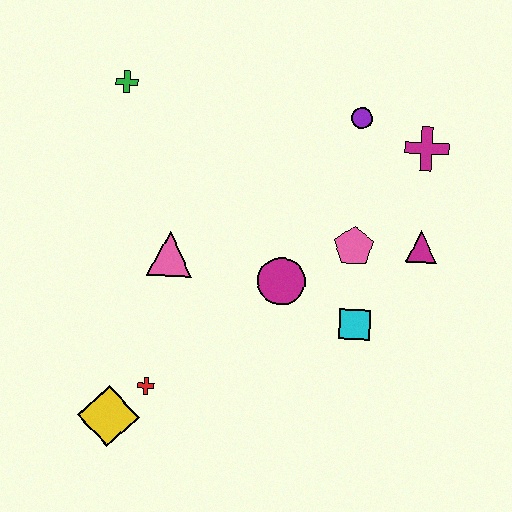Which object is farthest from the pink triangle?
The magenta cross is farthest from the pink triangle.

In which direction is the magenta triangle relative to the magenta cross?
The magenta triangle is below the magenta cross.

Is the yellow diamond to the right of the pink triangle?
No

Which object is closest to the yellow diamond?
The red cross is closest to the yellow diamond.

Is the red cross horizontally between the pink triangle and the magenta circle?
No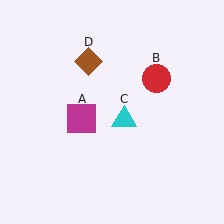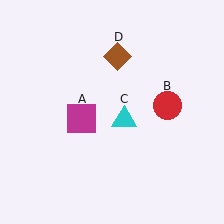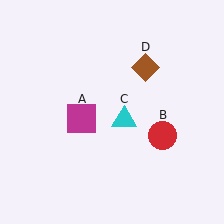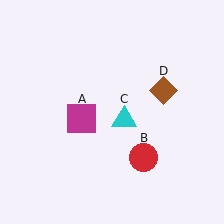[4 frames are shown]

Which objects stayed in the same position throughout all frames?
Magenta square (object A) and cyan triangle (object C) remained stationary.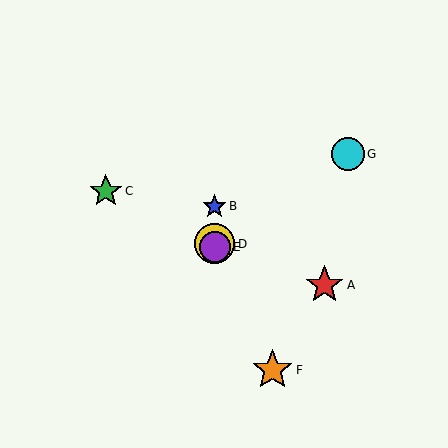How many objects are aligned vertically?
3 objects (B, D, E) are aligned vertically.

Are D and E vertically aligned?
Yes, both are at x≈215.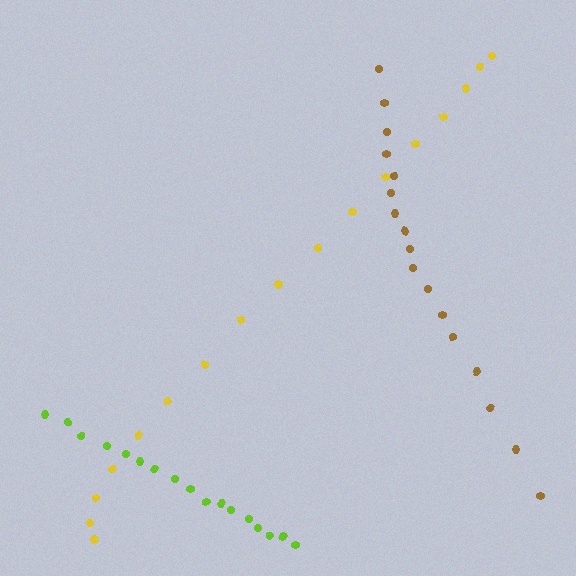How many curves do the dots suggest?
There are 3 distinct paths.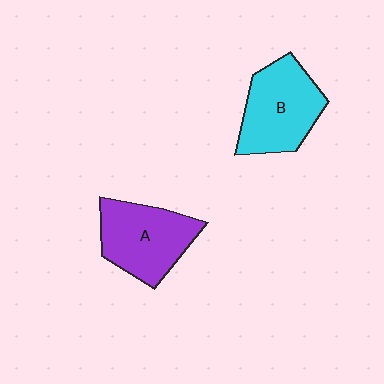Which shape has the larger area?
Shape B (cyan).